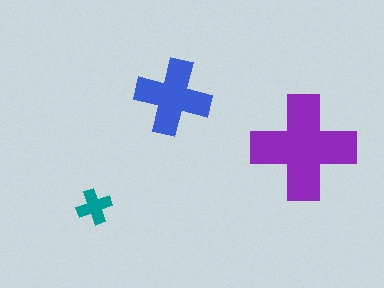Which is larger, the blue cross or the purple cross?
The purple one.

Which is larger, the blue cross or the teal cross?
The blue one.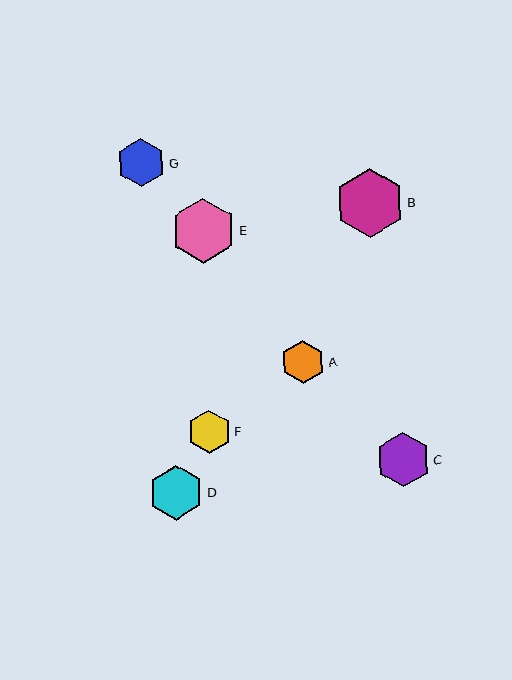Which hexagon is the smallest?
Hexagon F is the smallest with a size of approximately 43 pixels.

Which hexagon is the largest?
Hexagon B is the largest with a size of approximately 69 pixels.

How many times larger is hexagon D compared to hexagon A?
Hexagon D is approximately 1.3 times the size of hexagon A.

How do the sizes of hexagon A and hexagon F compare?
Hexagon A and hexagon F are approximately the same size.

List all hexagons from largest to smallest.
From largest to smallest: B, E, D, C, G, A, F.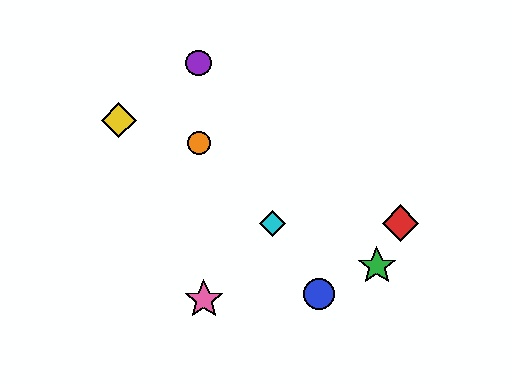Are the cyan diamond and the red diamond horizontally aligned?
Yes, both are at y≈223.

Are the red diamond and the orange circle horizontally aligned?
No, the red diamond is at y≈223 and the orange circle is at y≈143.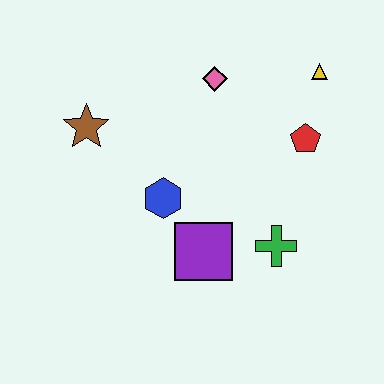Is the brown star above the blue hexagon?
Yes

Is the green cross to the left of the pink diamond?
No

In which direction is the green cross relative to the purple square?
The green cross is to the right of the purple square.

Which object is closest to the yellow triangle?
The red pentagon is closest to the yellow triangle.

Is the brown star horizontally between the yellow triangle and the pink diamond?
No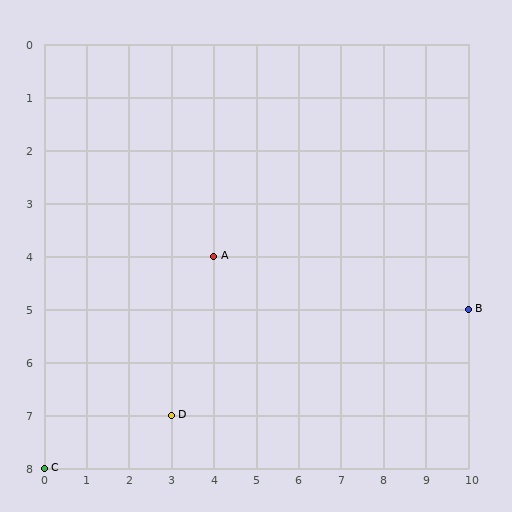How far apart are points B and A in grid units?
Points B and A are 6 columns and 1 row apart (about 6.1 grid units diagonally).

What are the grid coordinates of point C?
Point C is at grid coordinates (0, 8).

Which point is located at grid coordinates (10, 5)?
Point B is at (10, 5).